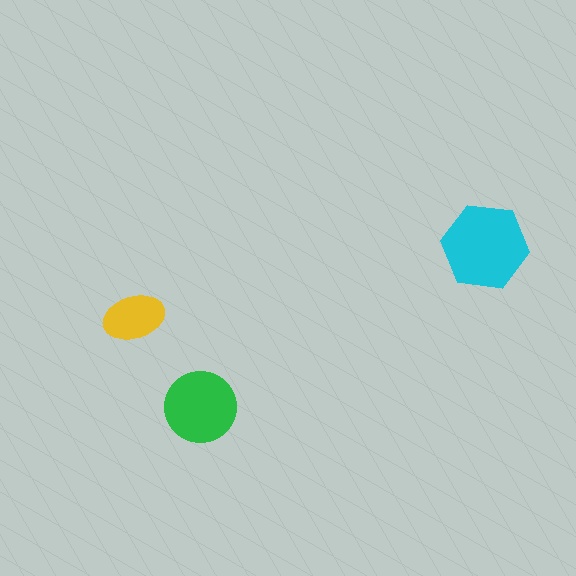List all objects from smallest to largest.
The yellow ellipse, the green circle, the cyan hexagon.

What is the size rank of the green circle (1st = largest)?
2nd.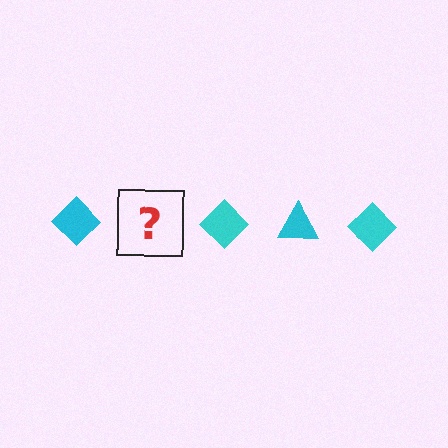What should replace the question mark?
The question mark should be replaced with a cyan triangle.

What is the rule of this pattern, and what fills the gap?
The rule is that the pattern cycles through diamond, triangle shapes in cyan. The gap should be filled with a cyan triangle.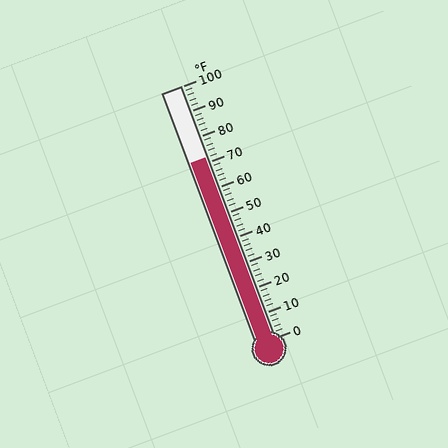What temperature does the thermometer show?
The thermometer shows approximately 72°F.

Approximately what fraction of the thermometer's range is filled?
The thermometer is filled to approximately 70% of its range.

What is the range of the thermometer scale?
The thermometer scale ranges from 0°F to 100°F.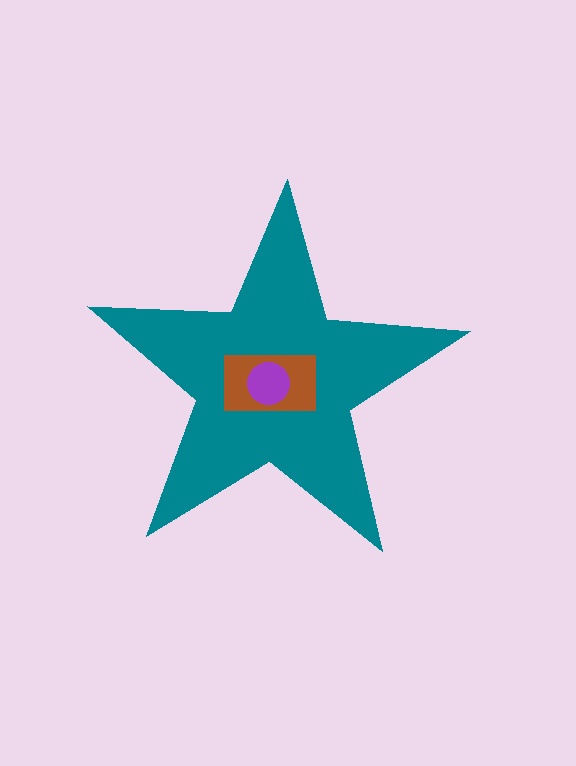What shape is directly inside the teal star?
The brown rectangle.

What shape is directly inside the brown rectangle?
The purple circle.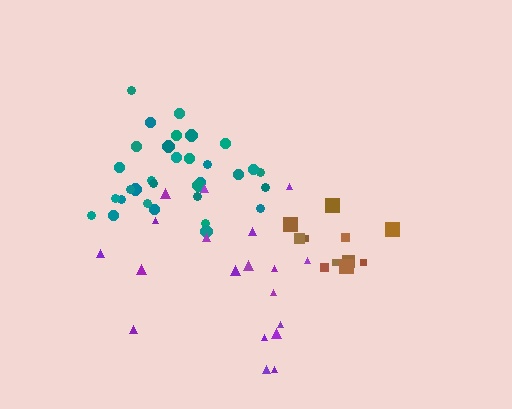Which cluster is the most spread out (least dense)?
Purple.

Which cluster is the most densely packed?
Brown.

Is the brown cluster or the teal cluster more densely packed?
Brown.